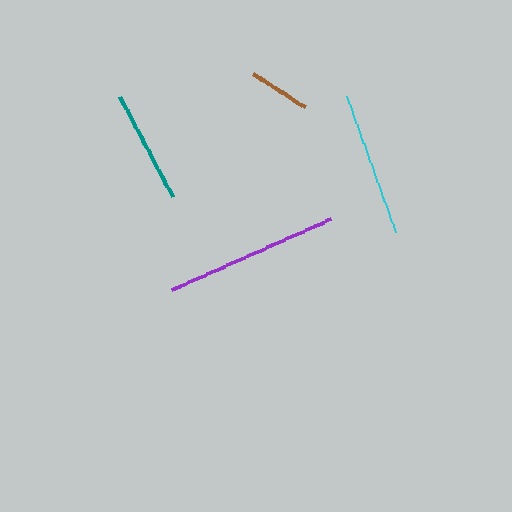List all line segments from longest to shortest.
From longest to shortest: purple, cyan, teal, brown.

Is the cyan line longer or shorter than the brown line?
The cyan line is longer than the brown line.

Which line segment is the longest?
The purple line is the longest at approximately 175 pixels.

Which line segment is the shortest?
The brown line is the shortest at approximately 62 pixels.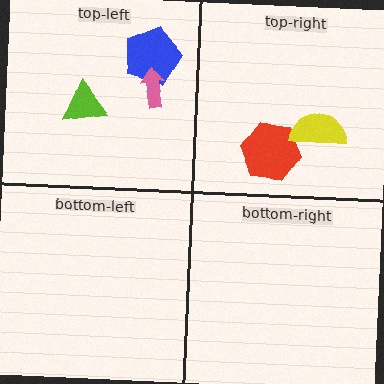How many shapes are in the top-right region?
2.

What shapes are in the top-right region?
The red hexagon, the yellow semicircle.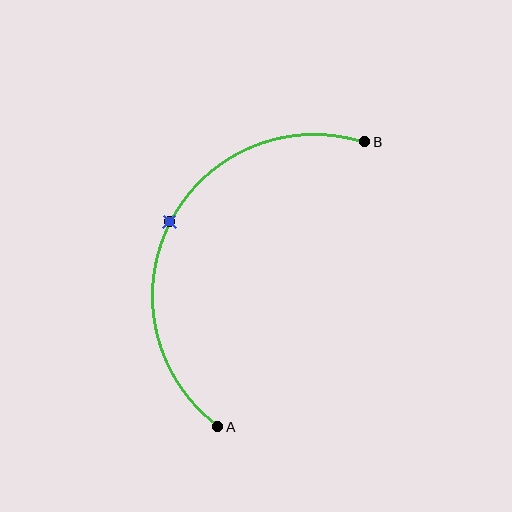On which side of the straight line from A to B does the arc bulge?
The arc bulges to the left of the straight line connecting A and B.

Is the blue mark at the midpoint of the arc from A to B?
Yes. The blue mark lies on the arc at equal arc-length from both A and B — it is the arc midpoint.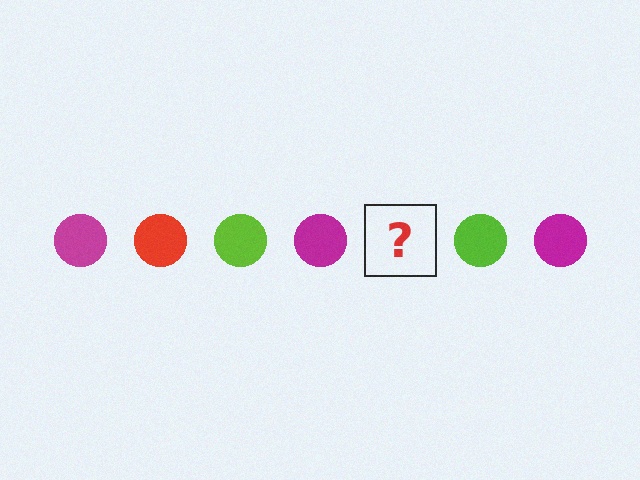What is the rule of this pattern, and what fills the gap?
The rule is that the pattern cycles through magenta, red, lime circles. The gap should be filled with a red circle.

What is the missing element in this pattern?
The missing element is a red circle.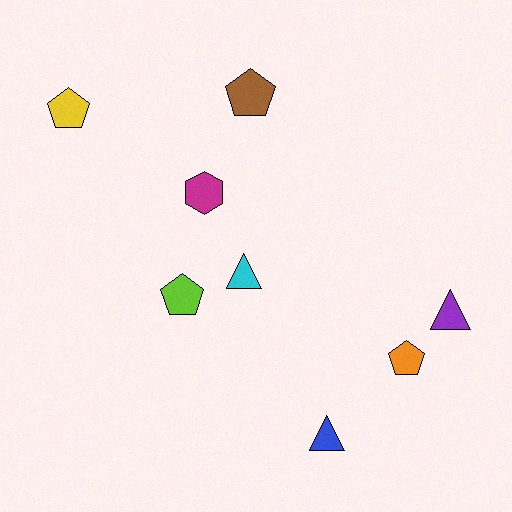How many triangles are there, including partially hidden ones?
There are 3 triangles.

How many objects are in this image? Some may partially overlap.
There are 8 objects.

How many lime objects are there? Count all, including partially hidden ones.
There is 1 lime object.